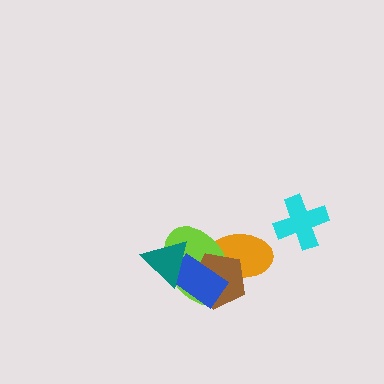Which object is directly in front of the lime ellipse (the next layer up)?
The brown pentagon is directly in front of the lime ellipse.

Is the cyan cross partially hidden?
No, no other shape covers it.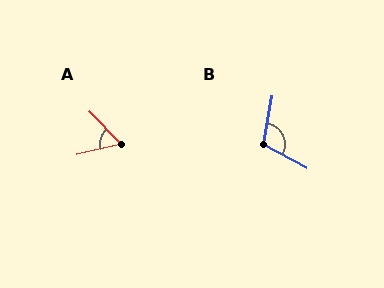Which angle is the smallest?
A, at approximately 59 degrees.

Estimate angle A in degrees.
Approximately 59 degrees.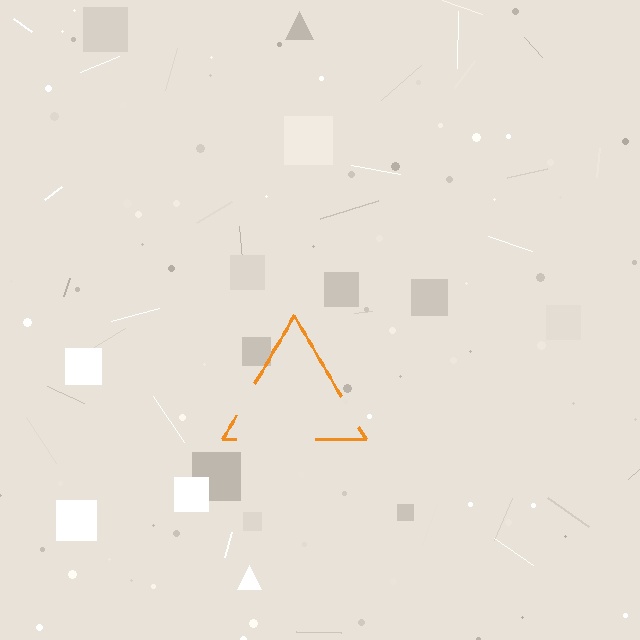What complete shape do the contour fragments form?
The contour fragments form a triangle.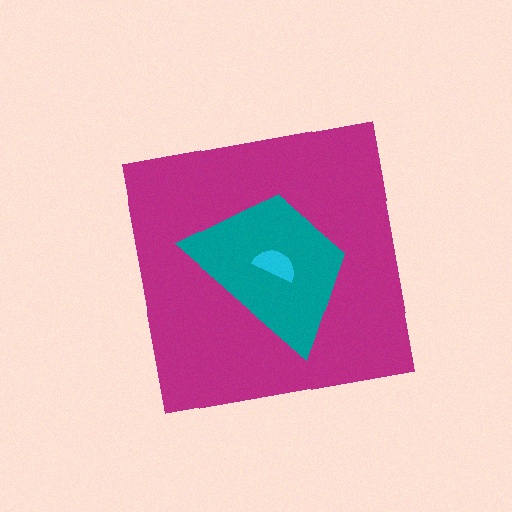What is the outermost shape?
The magenta square.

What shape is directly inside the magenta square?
The teal trapezoid.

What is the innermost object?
The cyan semicircle.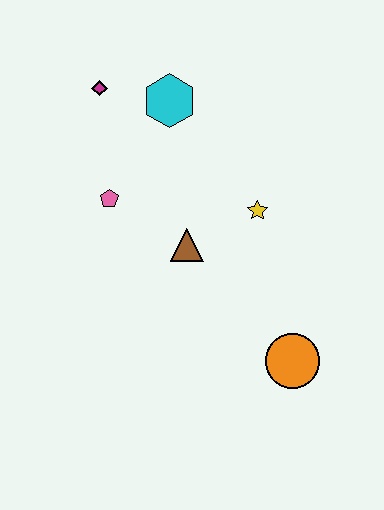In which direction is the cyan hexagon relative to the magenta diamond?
The cyan hexagon is to the right of the magenta diamond.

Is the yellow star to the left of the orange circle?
Yes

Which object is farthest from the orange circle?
The magenta diamond is farthest from the orange circle.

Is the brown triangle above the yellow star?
No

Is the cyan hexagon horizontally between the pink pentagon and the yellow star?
Yes